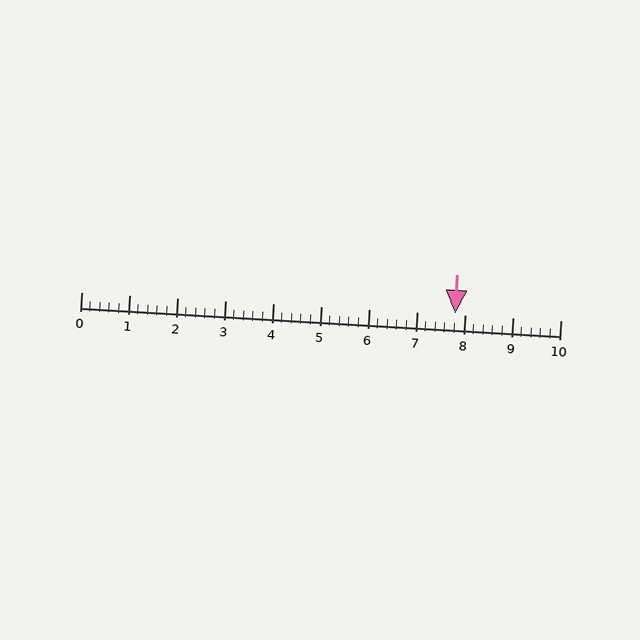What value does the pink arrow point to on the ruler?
The pink arrow points to approximately 7.8.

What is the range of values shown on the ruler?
The ruler shows values from 0 to 10.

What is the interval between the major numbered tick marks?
The major tick marks are spaced 1 units apart.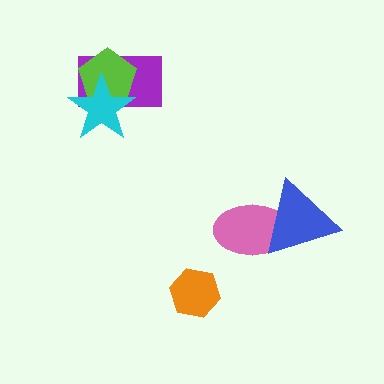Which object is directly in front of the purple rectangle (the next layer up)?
The lime pentagon is directly in front of the purple rectangle.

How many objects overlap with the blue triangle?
1 object overlaps with the blue triangle.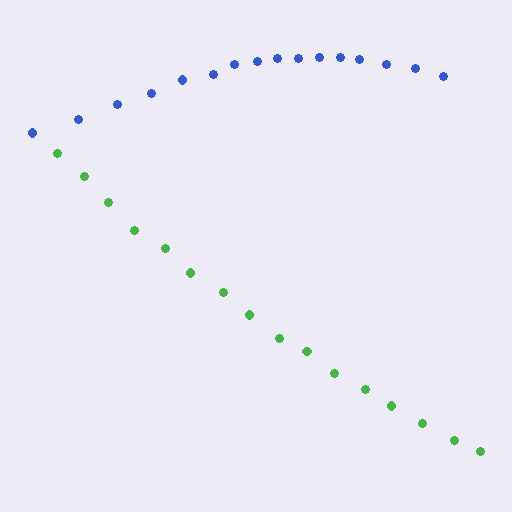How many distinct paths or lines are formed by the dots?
There are 2 distinct paths.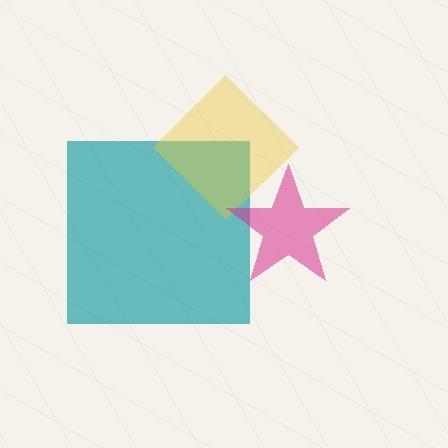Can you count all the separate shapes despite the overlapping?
Yes, there are 3 separate shapes.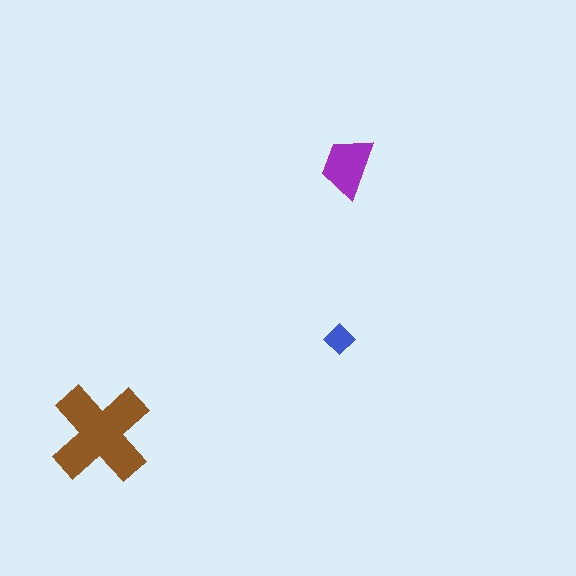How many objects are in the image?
There are 3 objects in the image.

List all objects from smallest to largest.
The blue diamond, the purple trapezoid, the brown cross.